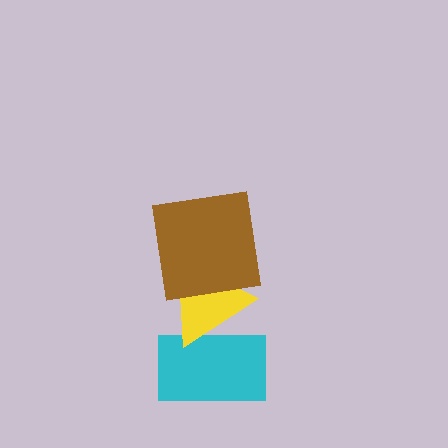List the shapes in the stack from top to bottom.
From top to bottom: the brown square, the yellow triangle, the cyan rectangle.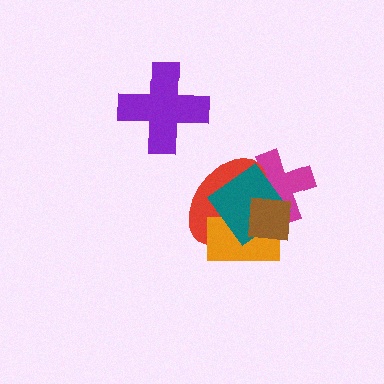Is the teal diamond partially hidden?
Yes, it is partially covered by another shape.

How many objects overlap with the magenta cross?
4 objects overlap with the magenta cross.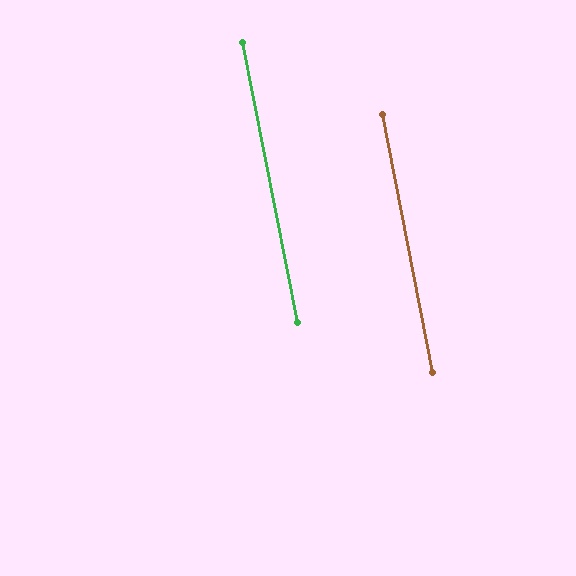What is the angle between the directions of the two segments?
Approximately 0 degrees.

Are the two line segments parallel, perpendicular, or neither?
Parallel — their directions differ by only 0.2°.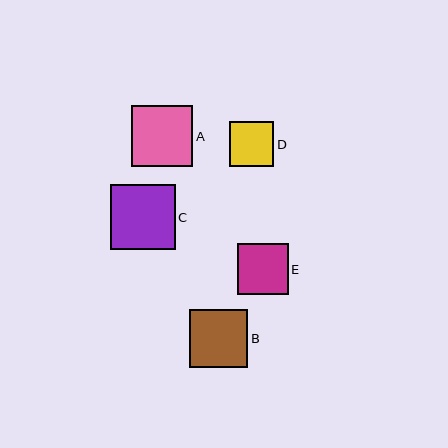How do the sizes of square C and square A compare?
Square C and square A are approximately the same size.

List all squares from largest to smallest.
From largest to smallest: C, A, B, E, D.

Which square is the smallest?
Square D is the smallest with a size of approximately 44 pixels.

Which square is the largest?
Square C is the largest with a size of approximately 64 pixels.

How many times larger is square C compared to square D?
Square C is approximately 1.5 times the size of square D.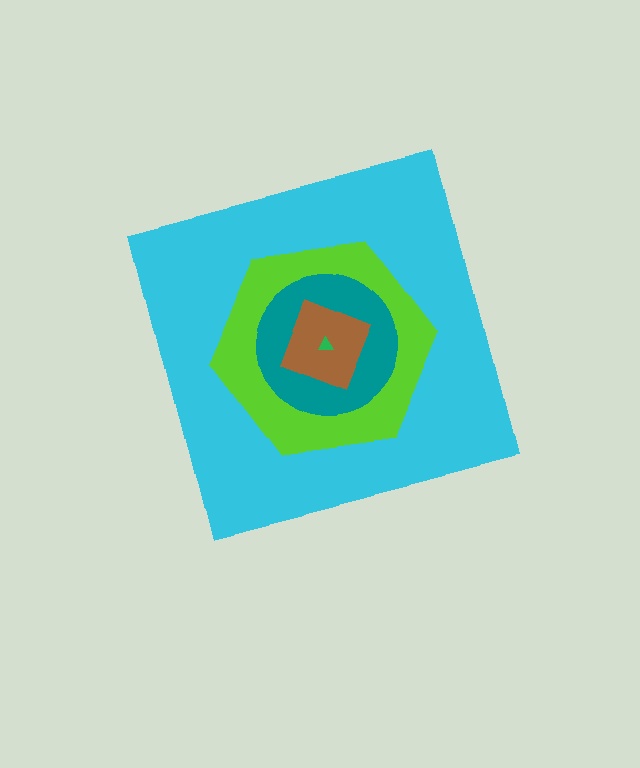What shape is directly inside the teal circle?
The brown square.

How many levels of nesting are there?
5.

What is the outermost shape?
The cyan square.